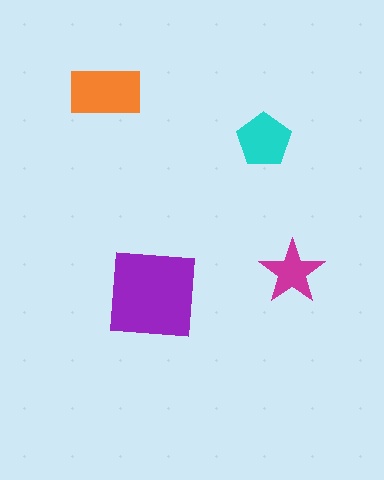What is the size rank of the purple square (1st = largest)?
1st.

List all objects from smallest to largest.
The magenta star, the cyan pentagon, the orange rectangle, the purple square.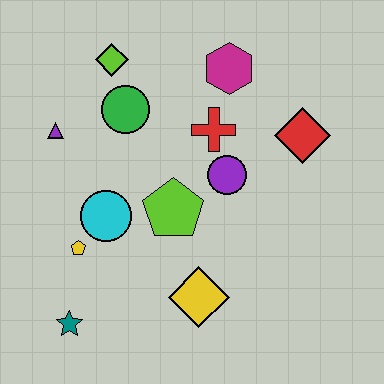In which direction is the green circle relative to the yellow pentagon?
The green circle is above the yellow pentagon.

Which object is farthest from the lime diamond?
The teal star is farthest from the lime diamond.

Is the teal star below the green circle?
Yes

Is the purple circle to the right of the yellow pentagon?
Yes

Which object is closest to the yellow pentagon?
The cyan circle is closest to the yellow pentagon.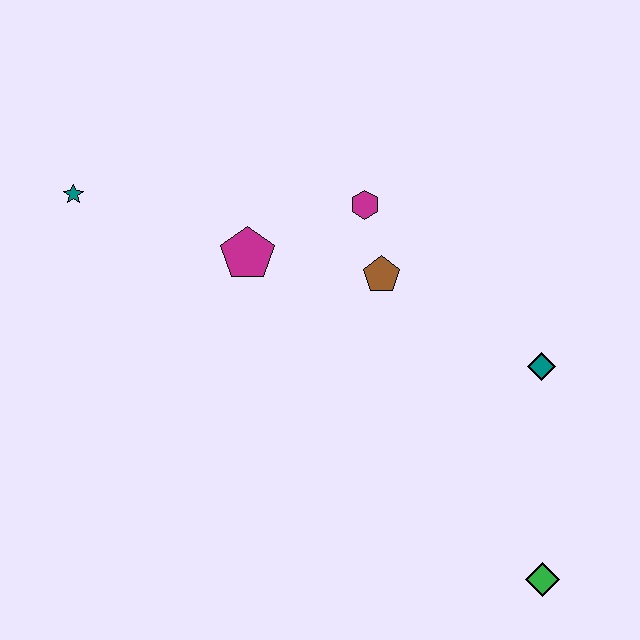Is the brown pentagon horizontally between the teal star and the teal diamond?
Yes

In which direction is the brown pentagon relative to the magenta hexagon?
The brown pentagon is below the magenta hexagon.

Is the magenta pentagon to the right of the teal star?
Yes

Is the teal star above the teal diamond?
Yes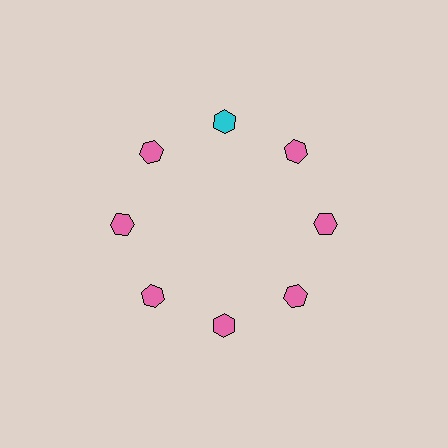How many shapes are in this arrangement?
There are 8 shapes arranged in a ring pattern.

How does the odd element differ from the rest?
It has a different color: cyan instead of pink.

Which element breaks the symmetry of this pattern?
The cyan hexagon at roughly the 12 o'clock position breaks the symmetry. All other shapes are pink hexagons.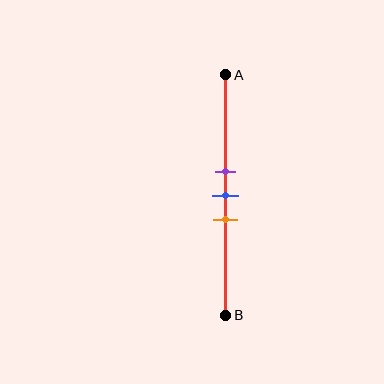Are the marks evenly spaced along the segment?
Yes, the marks are approximately evenly spaced.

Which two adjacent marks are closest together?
The purple and blue marks are the closest adjacent pair.